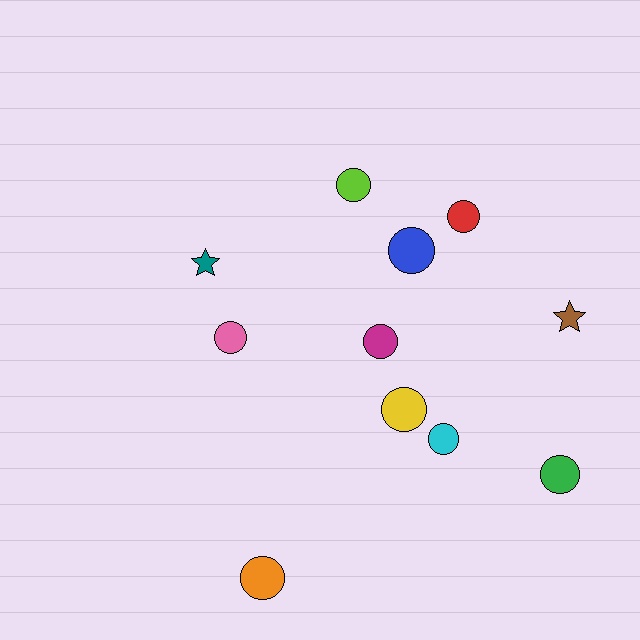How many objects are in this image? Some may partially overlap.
There are 11 objects.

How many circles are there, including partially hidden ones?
There are 9 circles.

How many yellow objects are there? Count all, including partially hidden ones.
There is 1 yellow object.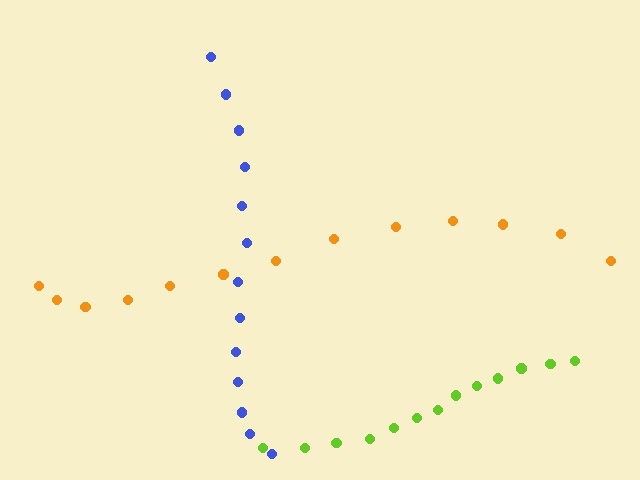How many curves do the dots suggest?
There are 3 distinct paths.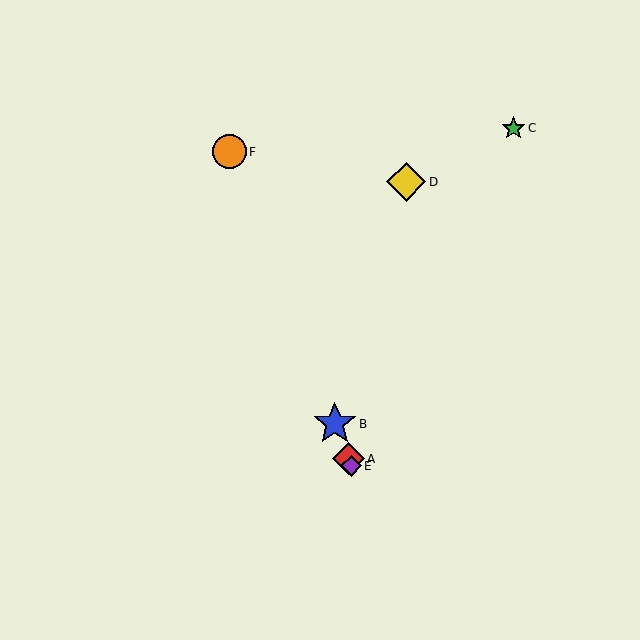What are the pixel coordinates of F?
Object F is at (230, 152).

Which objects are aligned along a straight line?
Objects A, B, E, F are aligned along a straight line.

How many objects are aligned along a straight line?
4 objects (A, B, E, F) are aligned along a straight line.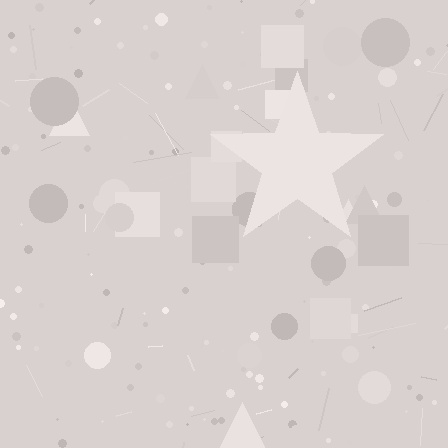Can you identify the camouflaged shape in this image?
The camouflaged shape is a star.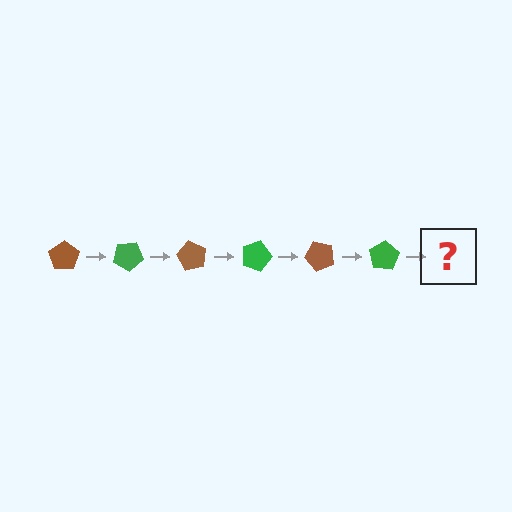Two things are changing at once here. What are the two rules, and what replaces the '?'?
The two rules are that it rotates 30 degrees each step and the color cycles through brown and green. The '?' should be a brown pentagon, rotated 180 degrees from the start.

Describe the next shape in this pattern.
It should be a brown pentagon, rotated 180 degrees from the start.